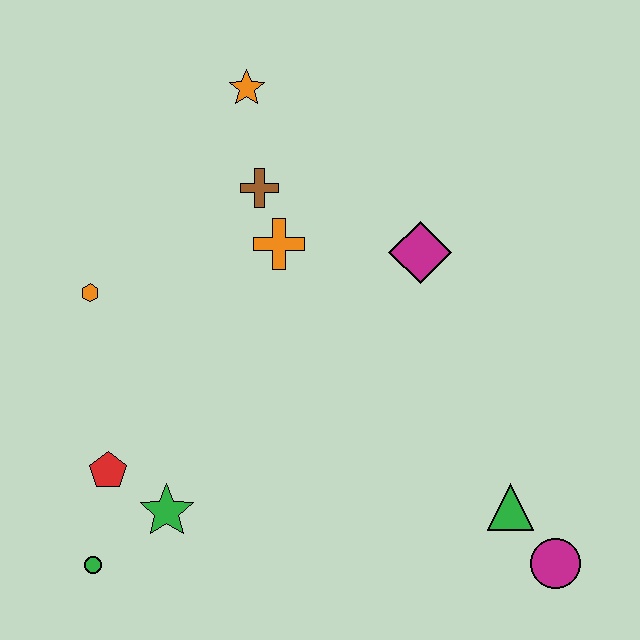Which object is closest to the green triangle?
The magenta circle is closest to the green triangle.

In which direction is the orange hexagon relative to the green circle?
The orange hexagon is above the green circle.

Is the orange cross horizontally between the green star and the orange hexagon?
No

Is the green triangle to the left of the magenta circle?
Yes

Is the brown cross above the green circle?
Yes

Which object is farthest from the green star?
The orange star is farthest from the green star.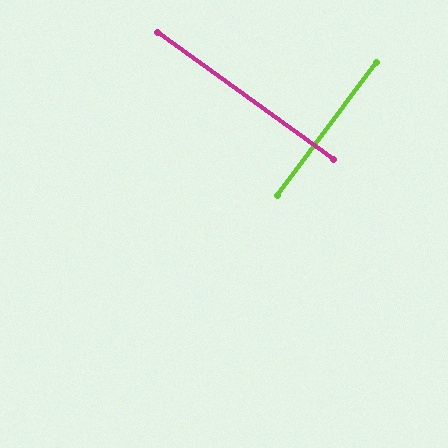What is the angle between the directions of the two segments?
Approximately 89 degrees.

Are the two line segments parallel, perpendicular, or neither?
Perpendicular — they meet at approximately 89°.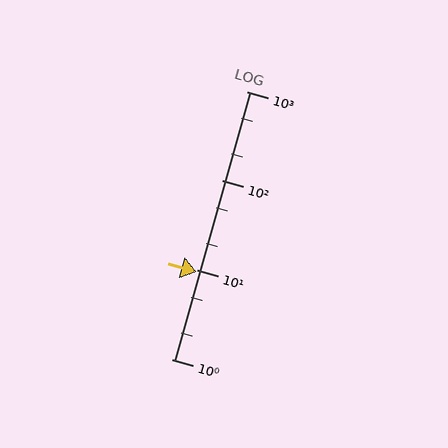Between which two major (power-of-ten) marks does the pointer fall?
The pointer is between 1 and 10.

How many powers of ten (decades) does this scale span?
The scale spans 3 decades, from 1 to 1000.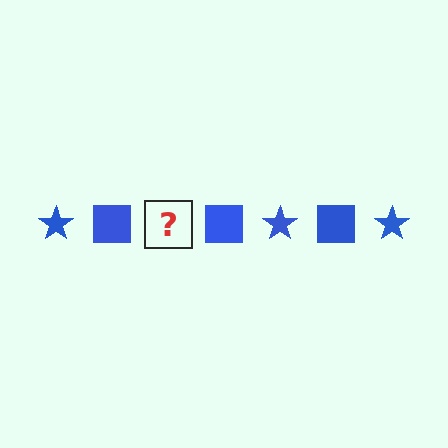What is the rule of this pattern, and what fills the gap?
The rule is that the pattern cycles through star, square shapes in blue. The gap should be filled with a blue star.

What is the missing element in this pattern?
The missing element is a blue star.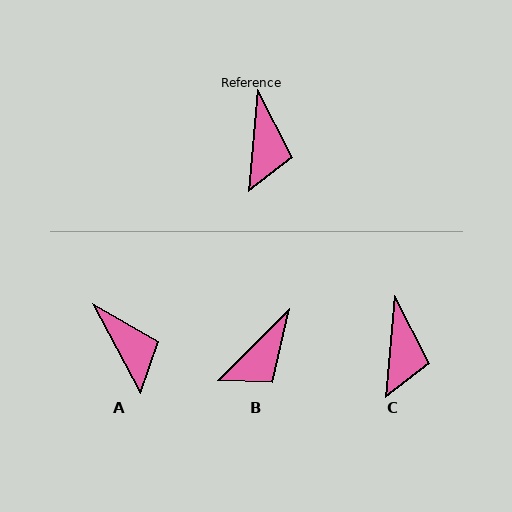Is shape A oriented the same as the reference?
No, it is off by about 33 degrees.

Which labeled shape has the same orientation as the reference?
C.